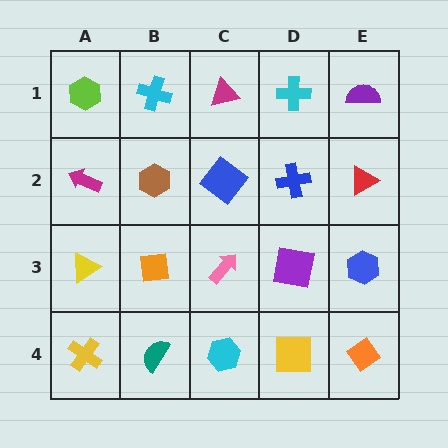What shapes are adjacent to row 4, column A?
A yellow triangle (row 3, column A), a teal semicircle (row 4, column B).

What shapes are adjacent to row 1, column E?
A red triangle (row 2, column E), a cyan cross (row 1, column D).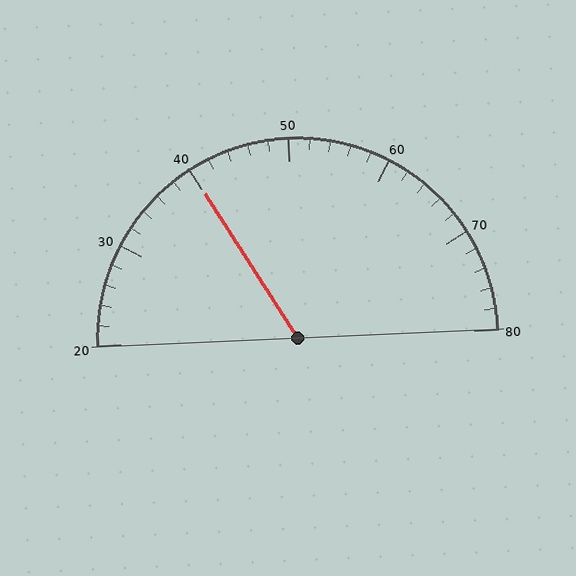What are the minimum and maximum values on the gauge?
The gauge ranges from 20 to 80.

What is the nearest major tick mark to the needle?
The nearest major tick mark is 40.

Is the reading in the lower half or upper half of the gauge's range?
The reading is in the lower half of the range (20 to 80).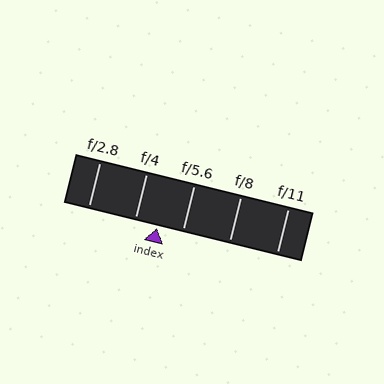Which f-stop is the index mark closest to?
The index mark is closest to f/4.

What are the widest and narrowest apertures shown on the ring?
The widest aperture shown is f/2.8 and the narrowest is f/11.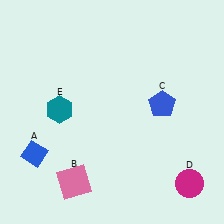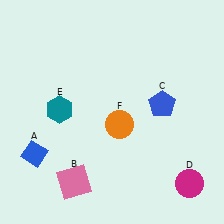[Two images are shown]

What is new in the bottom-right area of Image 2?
An orange circle (F) was added in the bottom-right area of Image 2.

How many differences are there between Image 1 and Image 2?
There is 1 difference between the two images.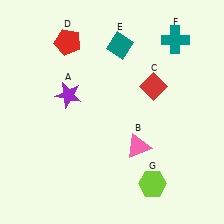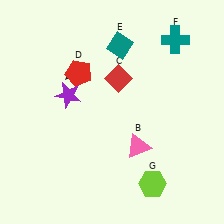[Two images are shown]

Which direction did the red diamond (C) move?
The red diamond (C) moved left.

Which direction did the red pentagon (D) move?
The red pentagon (D) moved down.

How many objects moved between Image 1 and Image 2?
2 objects moved between the two images.